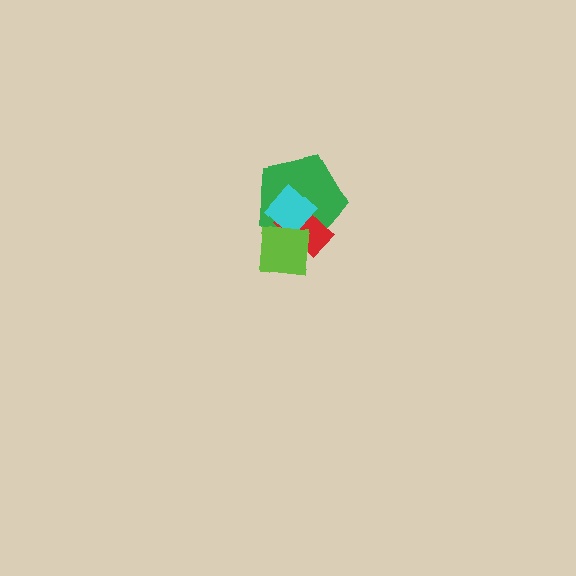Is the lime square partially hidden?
No, no other shape covers it.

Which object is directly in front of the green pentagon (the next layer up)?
The red rectangle is directly in front of the green pentagon.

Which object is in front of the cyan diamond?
The lime square is in front of the cyan diamond.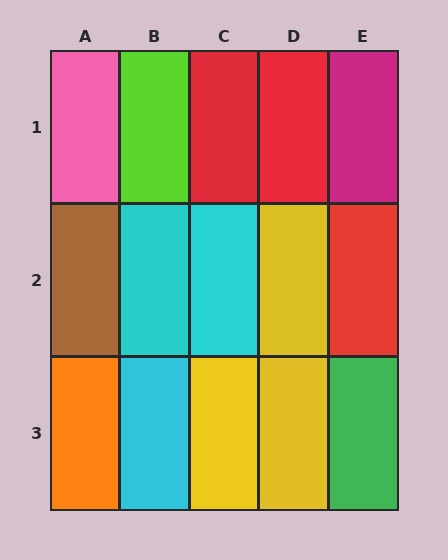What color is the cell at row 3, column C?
Yellow.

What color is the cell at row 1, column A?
Pink.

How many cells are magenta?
1 cell is magenta.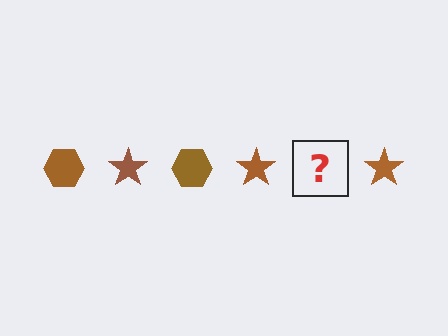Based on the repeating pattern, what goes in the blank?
The blank should be a brown hexagon.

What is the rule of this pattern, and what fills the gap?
The rule is that the pattern cycles through hexagon, star shapes in brown. The gap should be filled with a brown hexagon.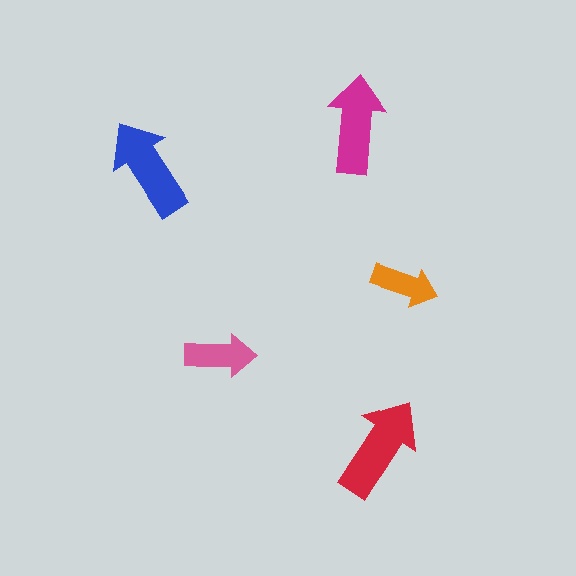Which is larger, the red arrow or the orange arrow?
The red one.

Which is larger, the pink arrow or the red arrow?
The red one.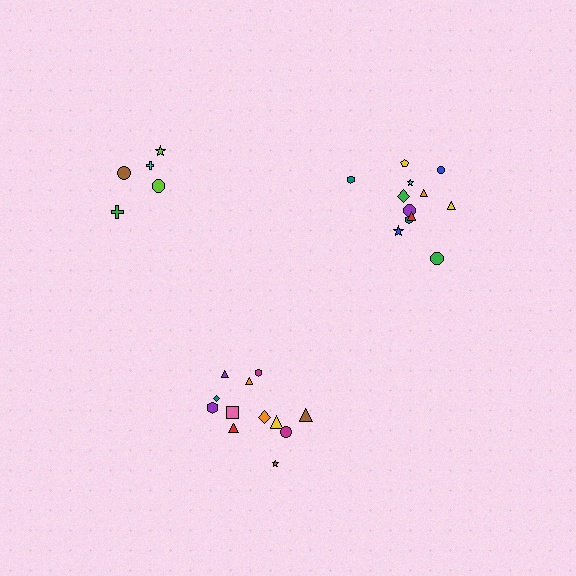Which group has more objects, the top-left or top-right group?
The top-right group.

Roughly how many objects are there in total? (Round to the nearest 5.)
Roughly 30 objects in total.